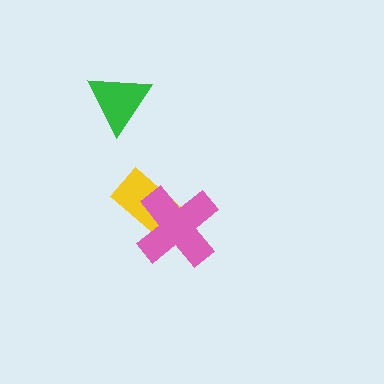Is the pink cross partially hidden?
No, no other shape covers it.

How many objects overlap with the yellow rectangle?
1 object overlaps with the yellow rectangle.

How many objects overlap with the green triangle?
0 objects overlap with the green triangle.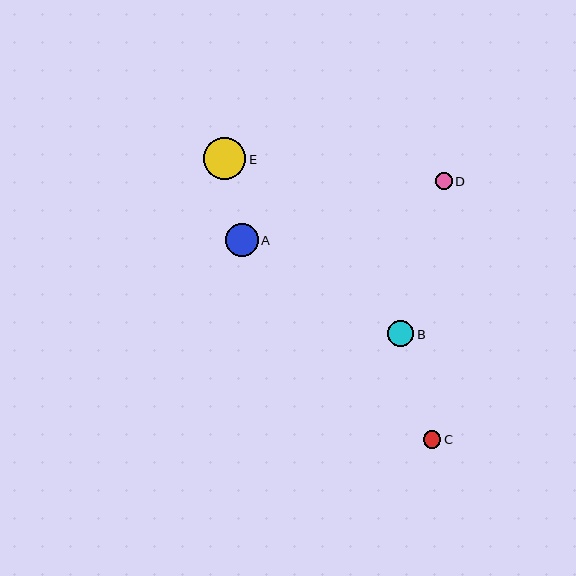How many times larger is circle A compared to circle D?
Circle A is approximately 2.0 times the size of circle D.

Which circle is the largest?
Circle E is the largest with a size of approximately 42 pixels.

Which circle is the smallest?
Circle D is the smallest with a size of approximately 16 pixels.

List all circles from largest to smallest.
From largest to smallest: E, A, B, C, D.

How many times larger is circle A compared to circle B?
Circle A is approximately 1.2 times the size of circle B.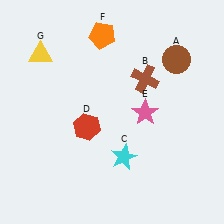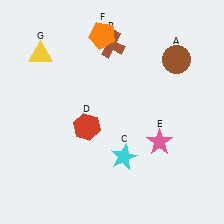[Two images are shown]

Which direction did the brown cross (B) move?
The brown cross (B) moved up.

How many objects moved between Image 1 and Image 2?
2 objects moved between the two images.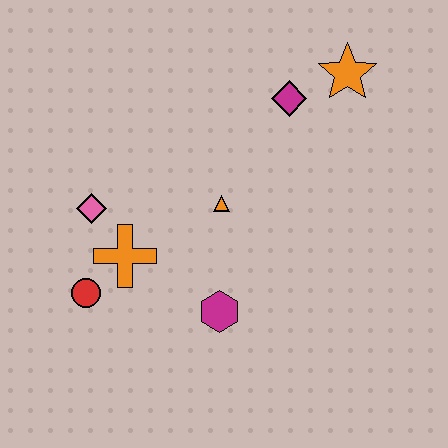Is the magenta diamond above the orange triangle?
Yes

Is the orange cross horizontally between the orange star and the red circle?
Yes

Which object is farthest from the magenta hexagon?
The orange star is farthest from the magenta hexagon.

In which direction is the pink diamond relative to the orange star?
The pink diamond is to the left of the orange star.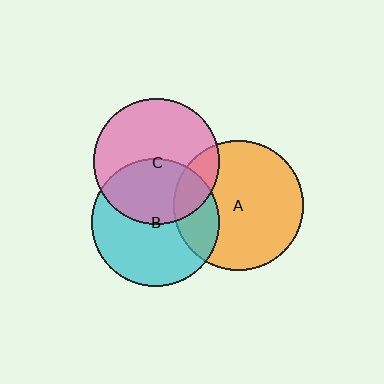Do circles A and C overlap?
Yes.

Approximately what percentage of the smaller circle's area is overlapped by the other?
Approximately 15%.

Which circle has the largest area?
Circle A (orange).